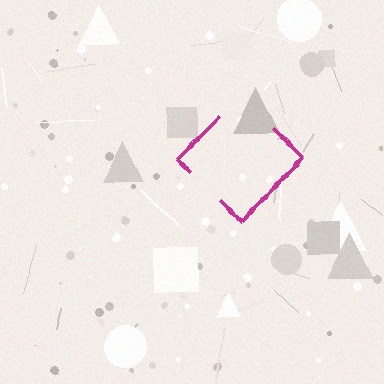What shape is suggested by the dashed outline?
The dashed outline suggests a diamond.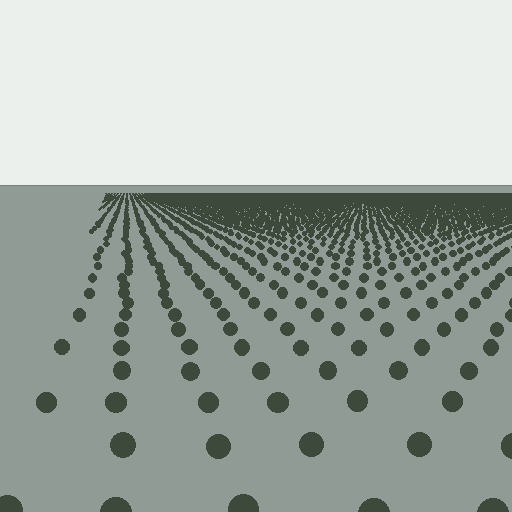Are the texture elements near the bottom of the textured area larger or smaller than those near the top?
Larger. Near the bottom, elements are closer to the viewer and appear at a bigger on-screen size.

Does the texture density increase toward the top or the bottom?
Density increases toward the top.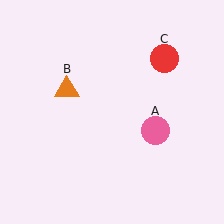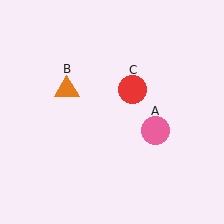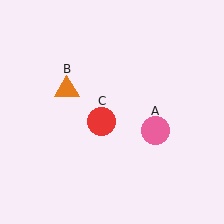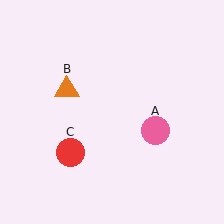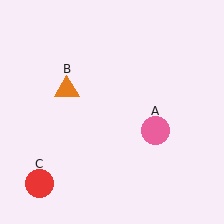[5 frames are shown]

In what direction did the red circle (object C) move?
The red circle (object C) moved down and to the left.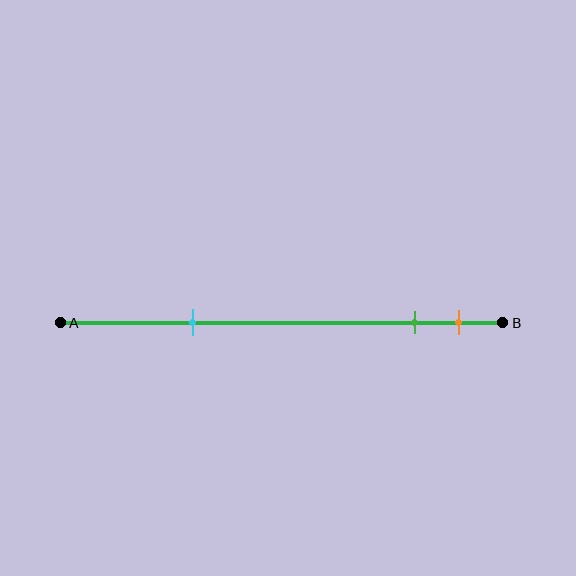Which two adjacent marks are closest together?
The green and orange marks are the closest adjacent pair.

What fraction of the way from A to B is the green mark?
The green mark is approximately 80% (0.8) of the way from A to B.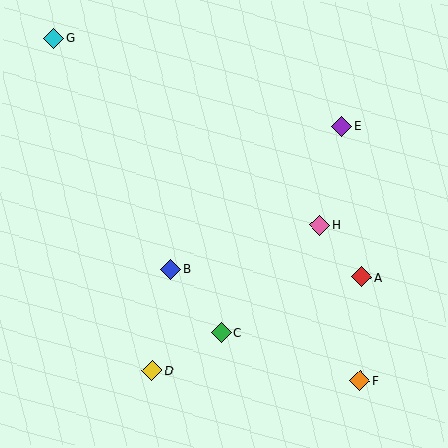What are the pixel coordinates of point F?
Point F is at (360, 381).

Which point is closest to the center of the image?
Point B at (171, 269) is closest to the center.